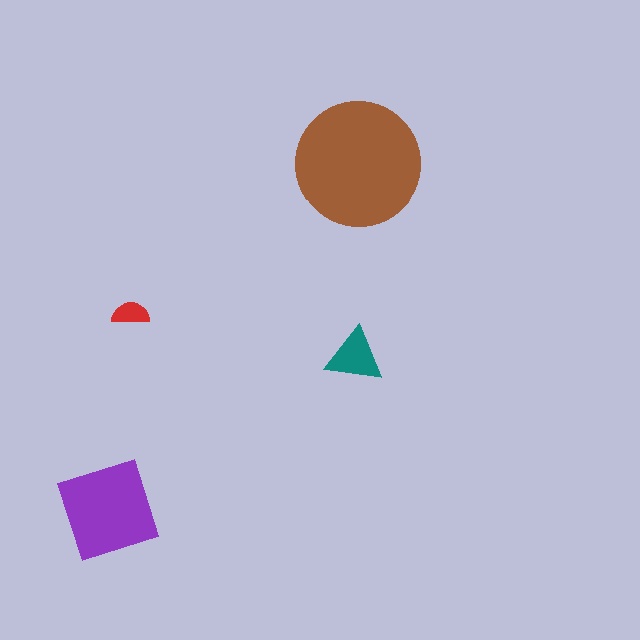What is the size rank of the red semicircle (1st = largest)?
4th.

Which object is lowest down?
The purple diamond is bottommost.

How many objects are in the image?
There are 4 objects in the image.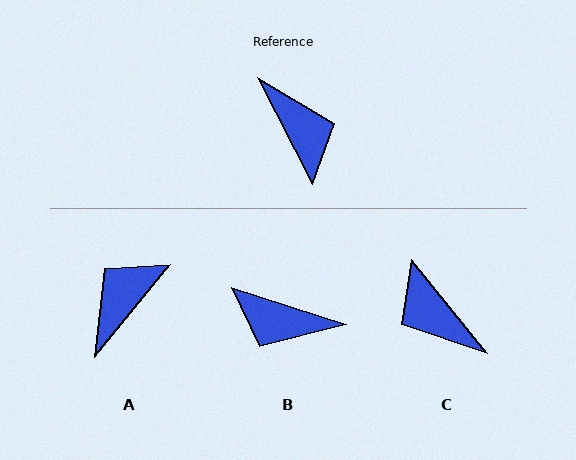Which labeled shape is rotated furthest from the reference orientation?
C, about 168 degrees away.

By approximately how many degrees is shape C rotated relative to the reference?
Approximately 168 degrees clockwise.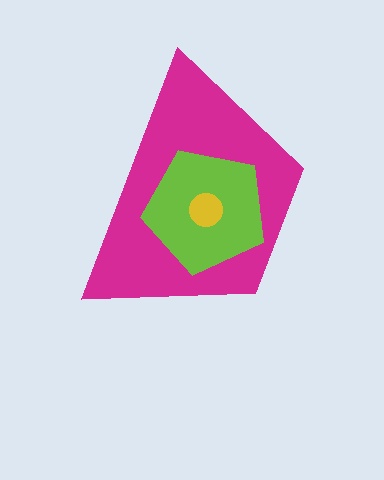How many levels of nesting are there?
3.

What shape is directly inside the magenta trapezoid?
The lime pentagon.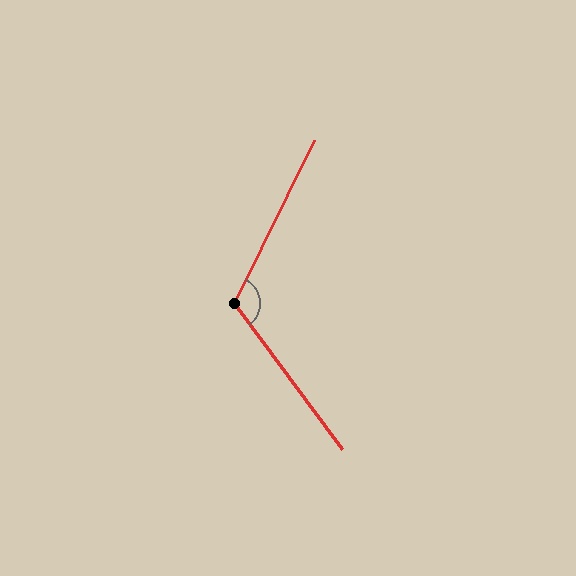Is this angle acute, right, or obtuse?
It is obtuse.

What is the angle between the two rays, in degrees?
Approximately 117 degrees.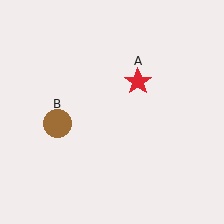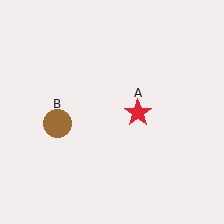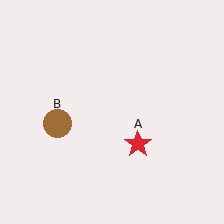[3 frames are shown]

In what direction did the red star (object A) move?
The red star (object A) moved down.